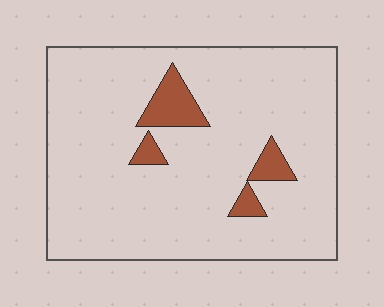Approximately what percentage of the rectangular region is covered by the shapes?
Approximately 10%.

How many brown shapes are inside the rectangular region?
4.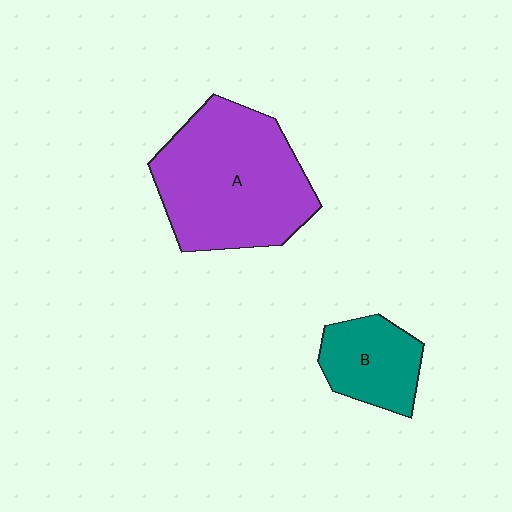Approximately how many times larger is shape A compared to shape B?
Approximately 2.4 times.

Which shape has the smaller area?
Shape B (teal).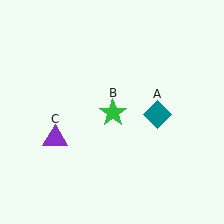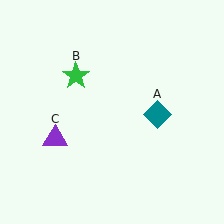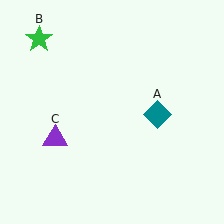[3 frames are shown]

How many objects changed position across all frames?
1 object changed position: green star (object B).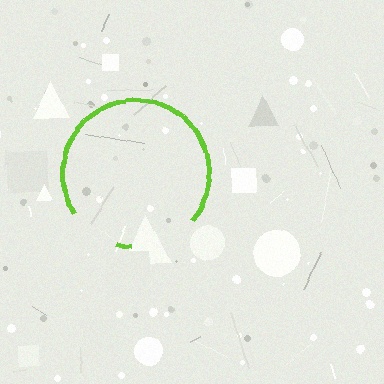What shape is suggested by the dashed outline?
The dashed outline suggests a circle.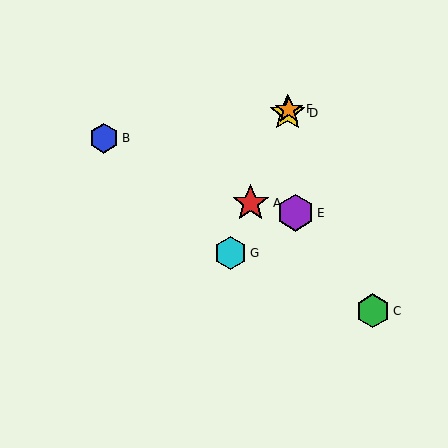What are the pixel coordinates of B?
Object B is at (104, 138).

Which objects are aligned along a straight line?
Objects A, D, F, G are aligned along a straight line.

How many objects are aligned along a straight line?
4 objects (A, D, F, G) are aligned along a straight line.